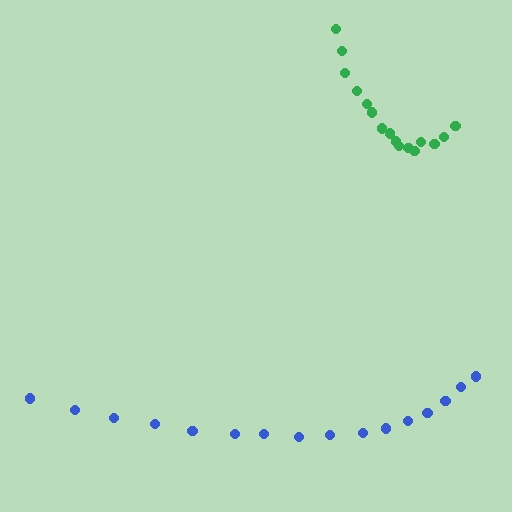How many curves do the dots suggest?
There are 2 distinct paths.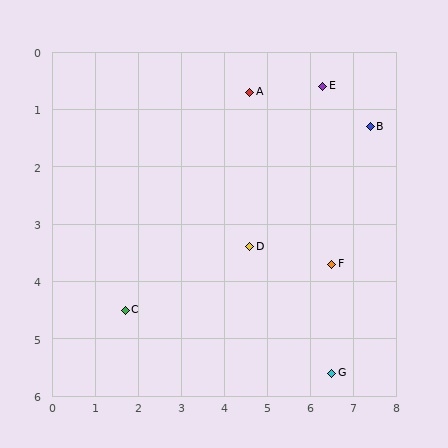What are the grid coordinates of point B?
Point B is at approximately (7.4, 1.3).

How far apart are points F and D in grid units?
Points F and D are about 1.9 grid units apart.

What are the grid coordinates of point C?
Point C is at approximately (1.7, 4.5).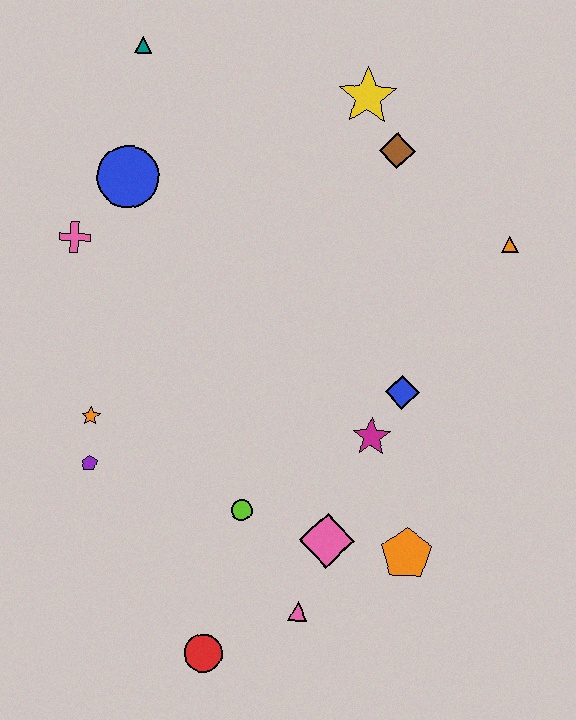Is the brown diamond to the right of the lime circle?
Yes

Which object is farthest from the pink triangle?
The teal triangle is farthest from the pink triangle.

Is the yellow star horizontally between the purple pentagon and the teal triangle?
No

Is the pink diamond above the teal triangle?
No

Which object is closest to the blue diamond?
The magenta star is closest to the blue diamond.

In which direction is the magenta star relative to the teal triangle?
The magenta star is below the teal triangle.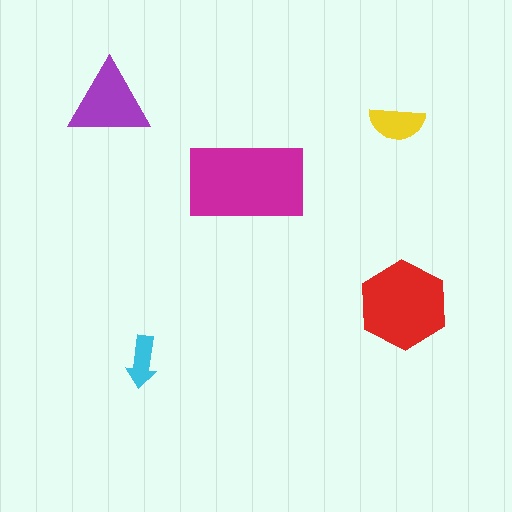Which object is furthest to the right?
The red hexagon is rightmost.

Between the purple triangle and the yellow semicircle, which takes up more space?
The purple triangle.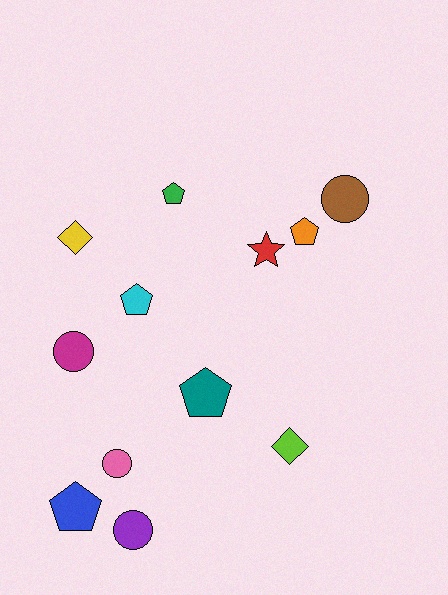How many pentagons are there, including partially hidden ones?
There are 5 pentagons.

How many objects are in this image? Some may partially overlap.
There are 12 objects.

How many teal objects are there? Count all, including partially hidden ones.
There is 1 teal object.